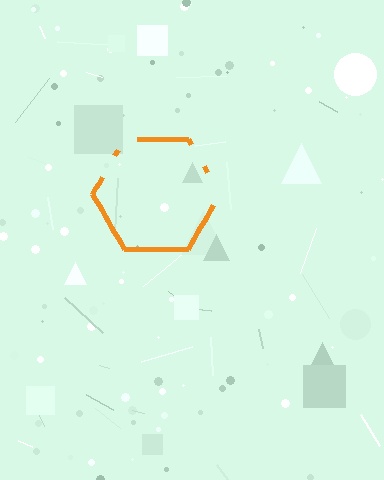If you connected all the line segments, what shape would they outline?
They would outline a hexagon.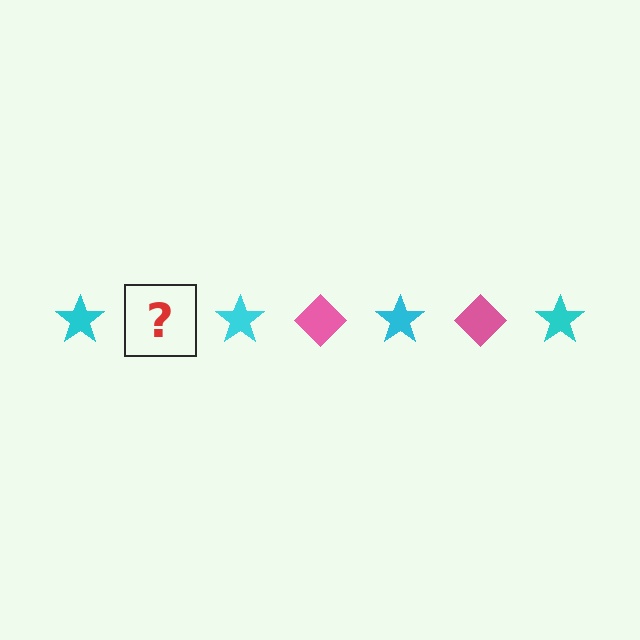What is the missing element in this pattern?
The missing element is a pink diamond.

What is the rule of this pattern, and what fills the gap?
The rule is that the pattern alternates between cyan star and pink diamond. The gap should be filled with a pink diamond.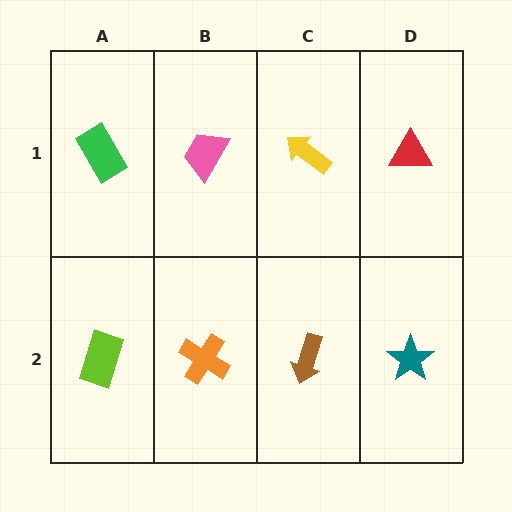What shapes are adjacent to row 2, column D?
A red triangle (row 1, column D), a brown arrow (row 2, column C).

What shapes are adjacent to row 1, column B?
An orange cross (row 2, column B), a green rectangle (row 1, column A), a yellow arrow (row 1, column C).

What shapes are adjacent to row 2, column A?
A green rectangle (row 1, column A), an orange cross (row 2, column B).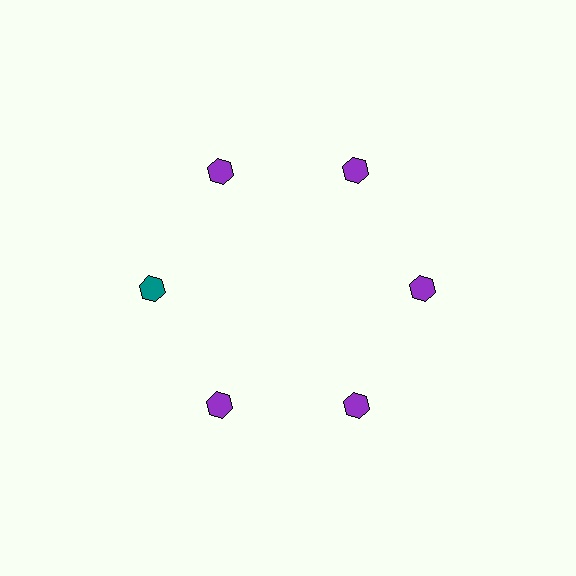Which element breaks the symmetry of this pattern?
The teal hexagon at roughly the 9 o'clock position breaks the symmetry. All other shapes are purple hexagons.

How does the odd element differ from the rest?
It has a different color: teal instead of purple.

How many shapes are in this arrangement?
There are 6 shapes arranged in a ring pattern.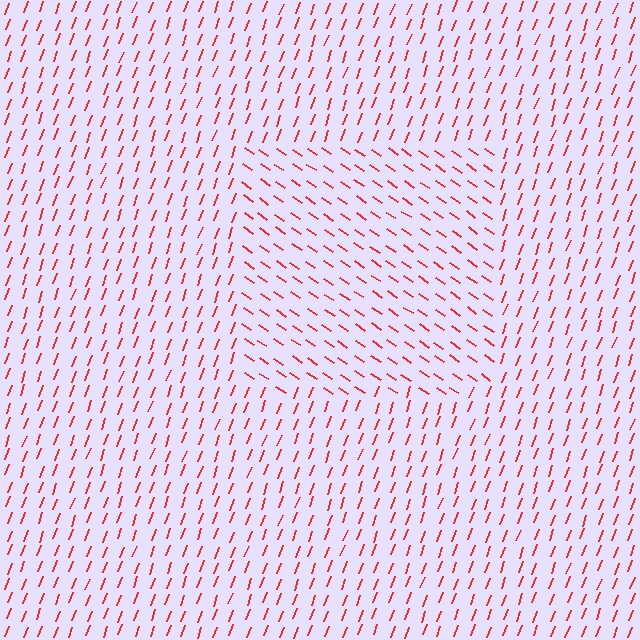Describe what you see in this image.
The image is filled with small red line segments. A rectangle region in the image has lines oriented differently from the surrounding lines, creating a visible texture boundary.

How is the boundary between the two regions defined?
The boundary is defined purely by a change in line orientation (approximately 76 degrees difference). All lines are the same color and thickness.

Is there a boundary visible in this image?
Yes, there is a texture boundary formed by a change in line orientation.